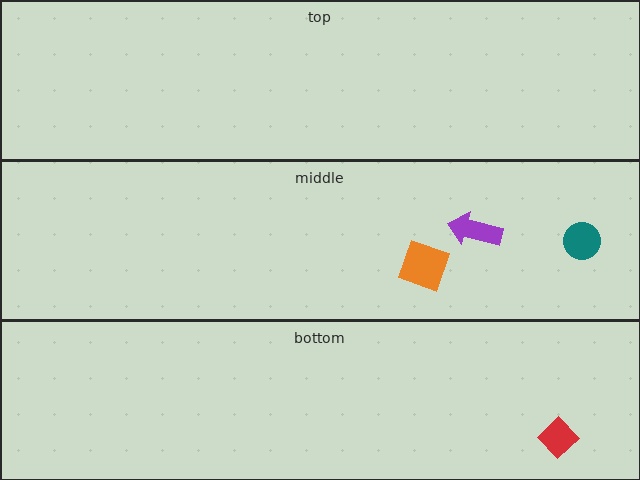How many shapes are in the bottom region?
1.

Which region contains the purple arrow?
The middle region.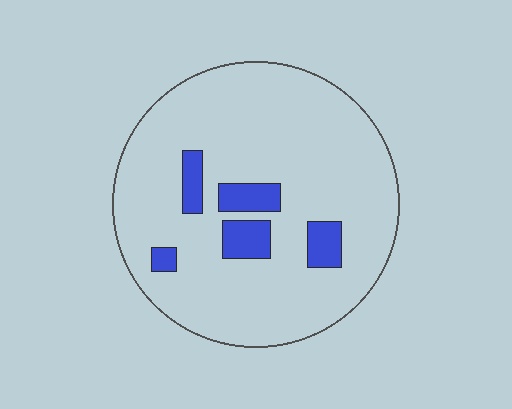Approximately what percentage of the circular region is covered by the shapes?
Approximately 10%.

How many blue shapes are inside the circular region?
5.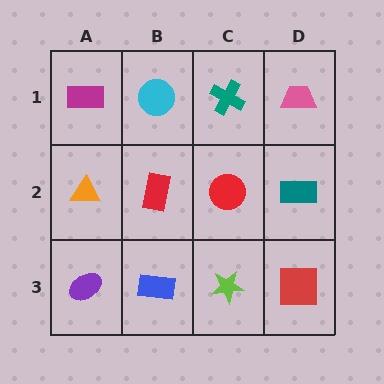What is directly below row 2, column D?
A red square.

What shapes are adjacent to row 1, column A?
An orange triangle (row 2, column A), a cyan circle (row 1, column B).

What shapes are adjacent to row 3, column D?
A teal rectangle (row 2, column D), a lime star (row 3, column C).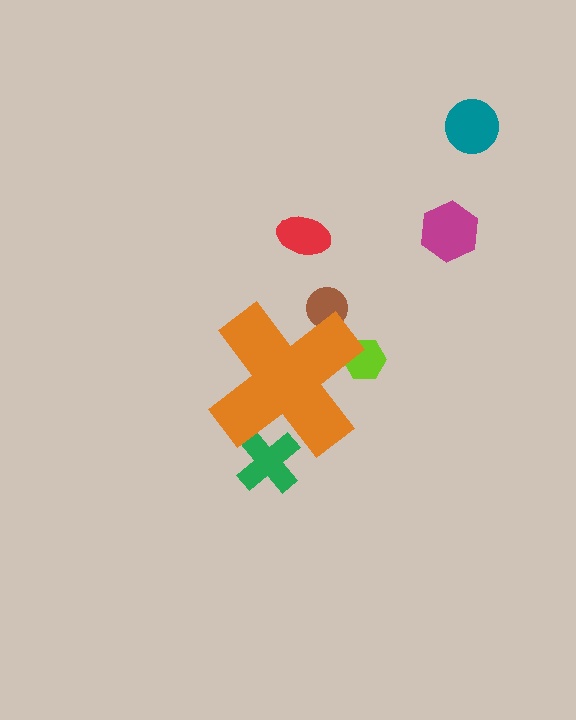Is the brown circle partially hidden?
Yes, the brown circle is partially hidden behind the orange cross.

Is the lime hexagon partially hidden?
Yes, the lime hexagon is partially hidden behind the orange cross.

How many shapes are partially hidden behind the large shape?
3 shapes are partially hidden.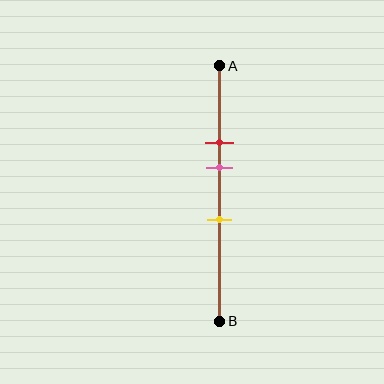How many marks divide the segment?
There are 3 marks dividing the segment.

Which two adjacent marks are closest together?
The red and pink marks are the closest adjacent pair.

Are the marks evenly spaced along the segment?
Yes, the marks are approximately evenly spaced.